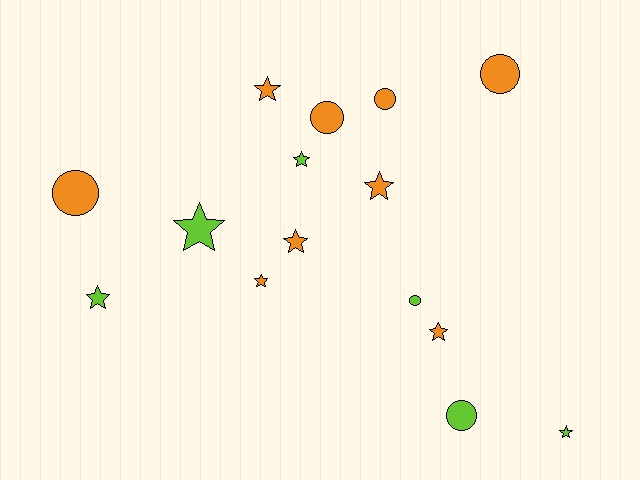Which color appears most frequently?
Orange, with 9 objects.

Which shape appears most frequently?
Star, with 9 objects.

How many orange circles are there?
There are 4 orange circles.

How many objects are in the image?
There are 15 objects.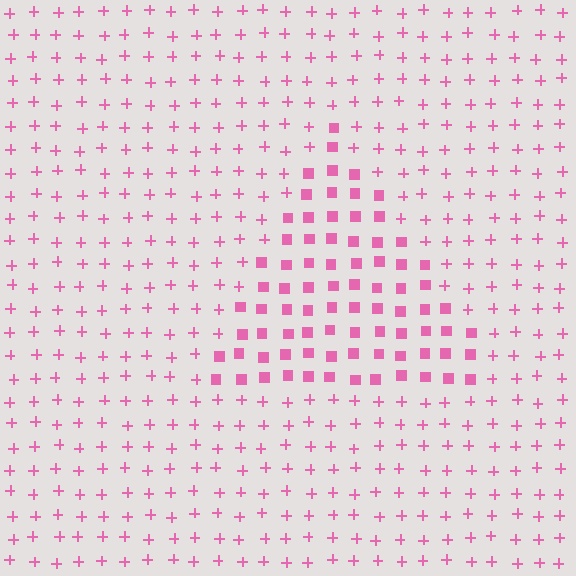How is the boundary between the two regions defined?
The boundary is defined by a change in element shape: squares inside vs. plus signs outside. All elements share the same color and spacing.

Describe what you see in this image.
The image is filled with small pink elements arranged in a uniform grid. A triangle-shaped region contains squares, while the surrounding area contains plus signs. The boundary is defined purely by the change in element shape.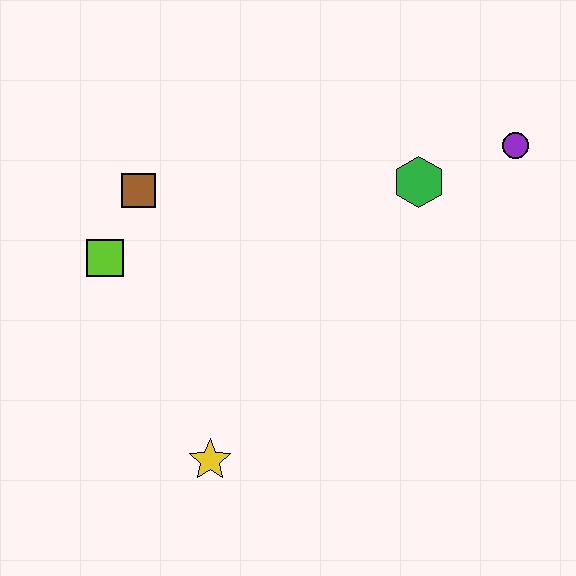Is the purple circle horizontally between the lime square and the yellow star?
No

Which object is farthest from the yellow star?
The purple circle is farthest from the yellow star.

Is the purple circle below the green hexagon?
No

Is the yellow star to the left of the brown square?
No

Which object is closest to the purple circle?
The green hexagon is closest to the purple circle.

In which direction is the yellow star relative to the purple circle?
The yellow star is below the purple circle.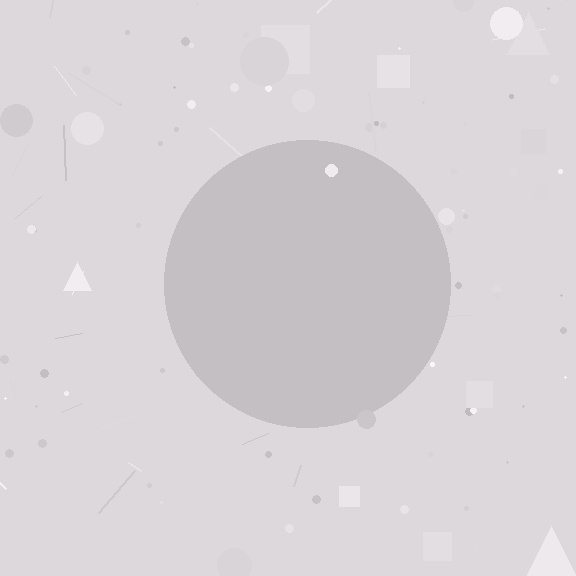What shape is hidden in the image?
A circle is hidden in the image.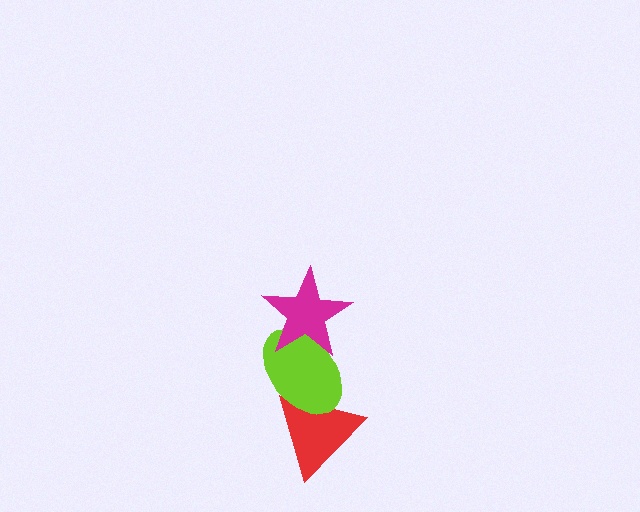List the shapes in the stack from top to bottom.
From top to bottom: the magenta star, the lime ellipse, the red triangle.